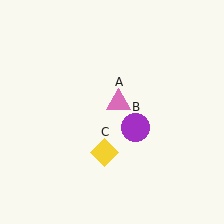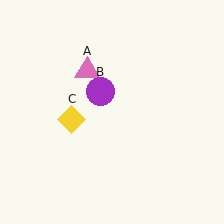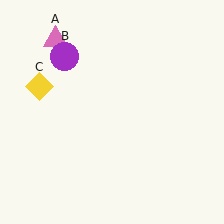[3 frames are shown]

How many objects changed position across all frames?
3 objects changed position: pink triangle (object A), purple circle (object B), yellow diamond (object C).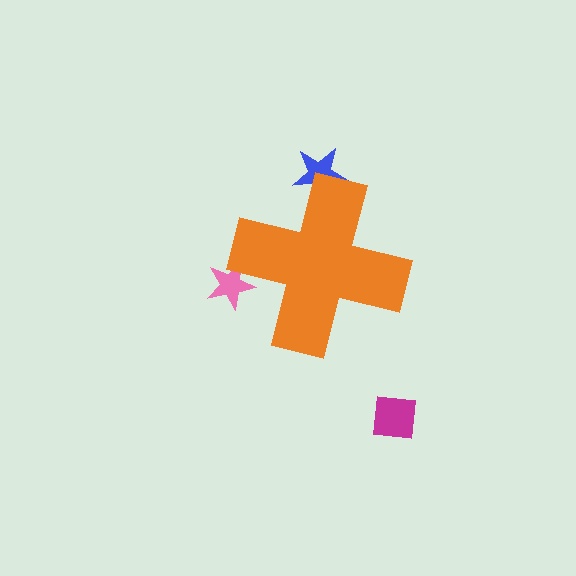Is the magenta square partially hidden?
No, the magenta square is fully visible.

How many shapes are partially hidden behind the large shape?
2 shapes are partially hidden.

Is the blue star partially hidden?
Yes, the blue star is partially hidden behind the orange cross.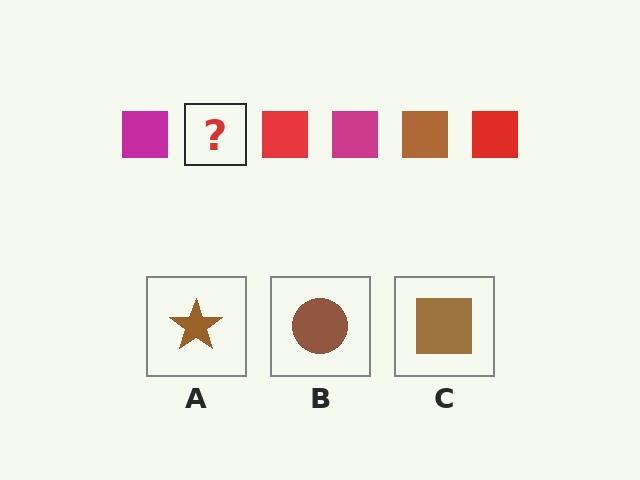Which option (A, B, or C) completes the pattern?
C.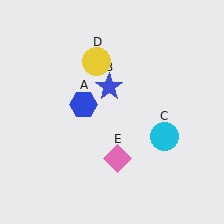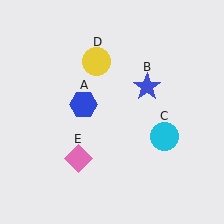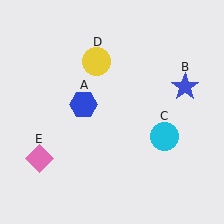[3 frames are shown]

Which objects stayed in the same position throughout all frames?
Blue hexagon (object A) and cyan circle (object C) and yellow circle (object D) remained stationary.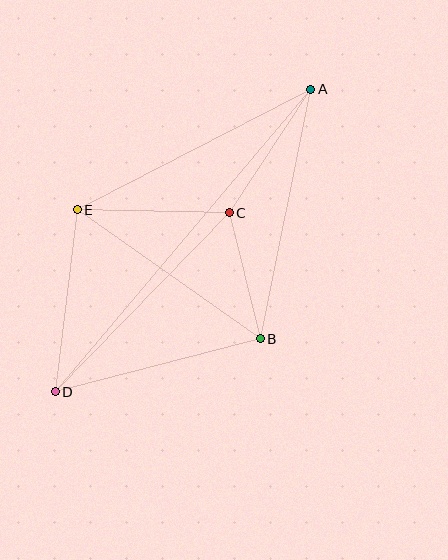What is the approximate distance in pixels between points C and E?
The distance between C and E is approximately 152 pixels.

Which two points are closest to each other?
Points B and C are closest to each other.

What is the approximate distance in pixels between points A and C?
The distance between A and C is approximately 148 pixels.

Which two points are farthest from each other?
Points A and D are farthest from each other.